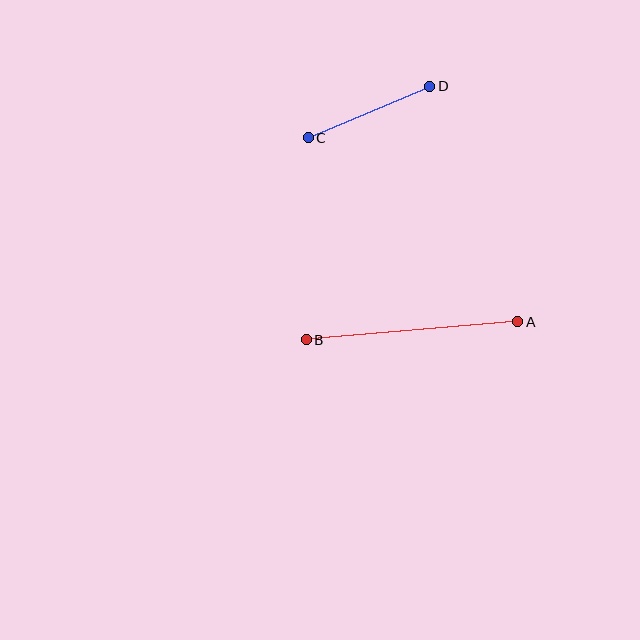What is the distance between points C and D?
The distance is approximately 132 pixels.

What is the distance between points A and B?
The distance is approximately 212 pixels.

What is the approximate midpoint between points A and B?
The midpoint is at approximately (412, 331) pixels.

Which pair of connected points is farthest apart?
Points A and B are farthest apart.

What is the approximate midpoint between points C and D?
The midpoint is at approximately (369, 112) pixels.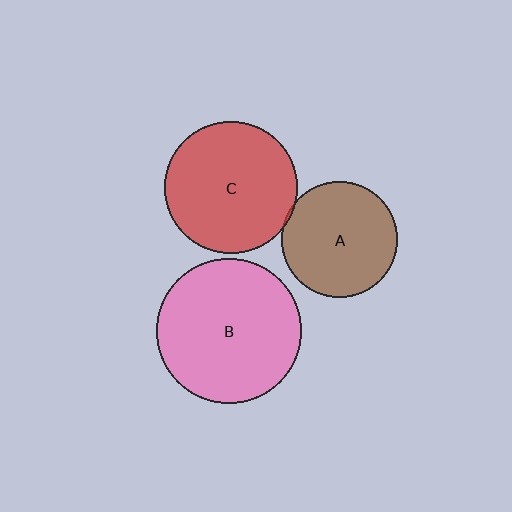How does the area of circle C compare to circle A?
Approximately 1.3 times.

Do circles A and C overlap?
Yes.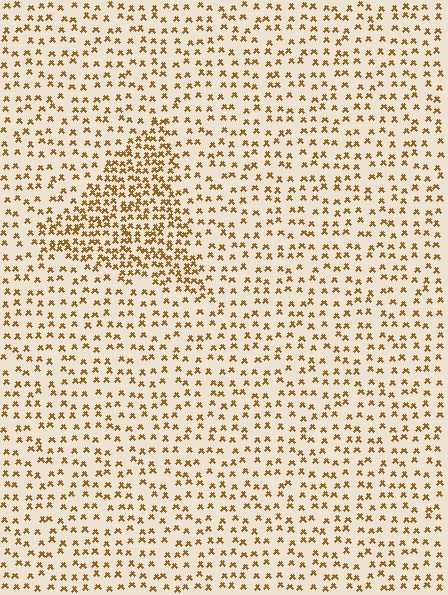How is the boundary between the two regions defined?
The boundary is defined by a change in element density (approximately 2.1x ratio). All elements are the same color, size, and shape.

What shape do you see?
I see a triangle.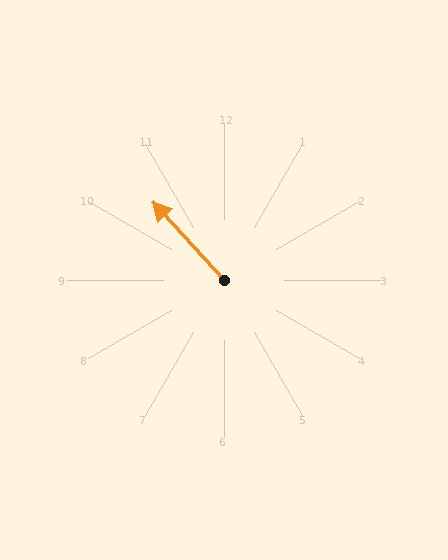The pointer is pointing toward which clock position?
Roughly 11 o'clock.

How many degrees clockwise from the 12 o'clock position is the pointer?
Approximately 317 degrees.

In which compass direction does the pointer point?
Northwest.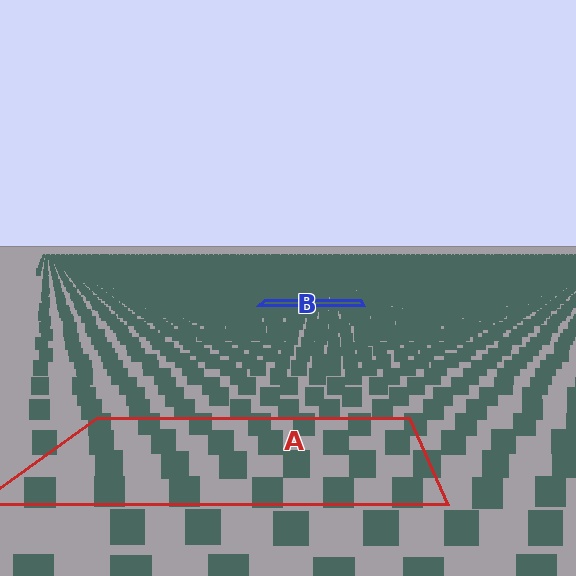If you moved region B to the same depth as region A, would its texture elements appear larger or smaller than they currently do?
They would appear larger. At a closer depth, the same texture elements are projected at a bigger on-screen size.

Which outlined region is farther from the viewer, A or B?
Region B is farther from the viewer — the texture elements inside it appear smaller and more densely packed.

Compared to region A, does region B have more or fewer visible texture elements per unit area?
Region B has more texture elements per unit area — they are packed more densely because it is farther away.